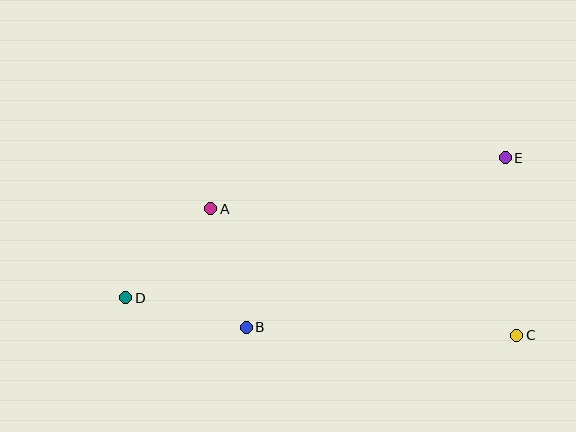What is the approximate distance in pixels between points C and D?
The distance between C and D is approximately 393 pixels.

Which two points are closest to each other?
Points A and D are closest to each other.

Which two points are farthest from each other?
Points D and E are farthest from each other.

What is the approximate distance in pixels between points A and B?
The distance between A and B is approximately 123 pixels.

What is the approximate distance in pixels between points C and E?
The distance between C and E is approximately 178 pixels.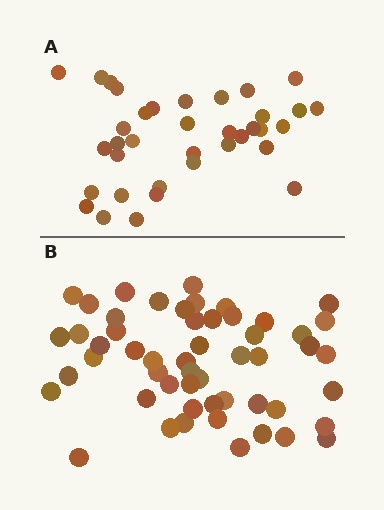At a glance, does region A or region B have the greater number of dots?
Region B (the bottom region) has more dots.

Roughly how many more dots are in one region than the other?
Region B has approximately 15 more dots than region A.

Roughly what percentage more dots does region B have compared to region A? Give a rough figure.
About 45% more.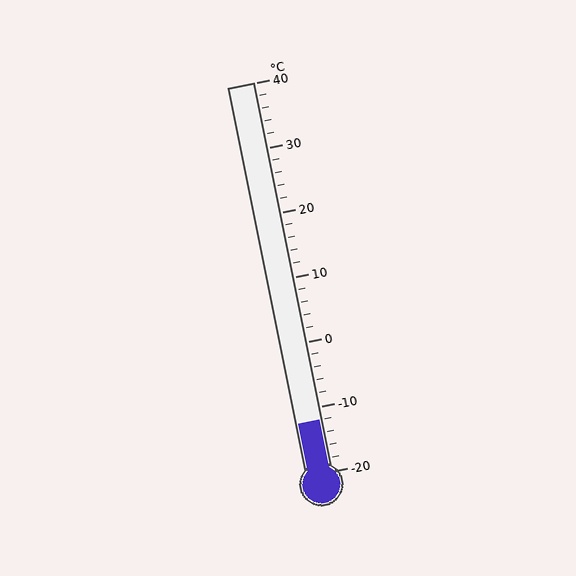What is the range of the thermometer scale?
The thermometer scale ranges from -20°C to 40°C.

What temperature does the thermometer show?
The thermometer shows approximately -12°C.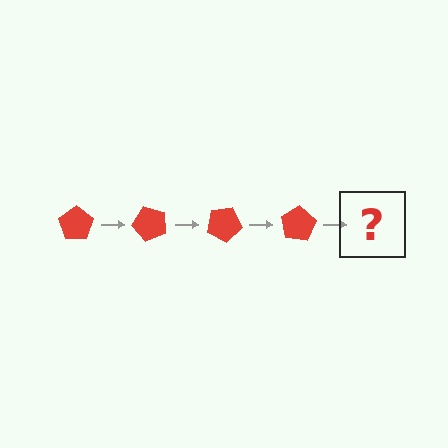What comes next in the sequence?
The next element should be a red pentagon rotated 200 degrees.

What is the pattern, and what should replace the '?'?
The pattern is that the pentagon rotates 50 degrees each step. The '?' should be a red pentagon rotated 200 degrees.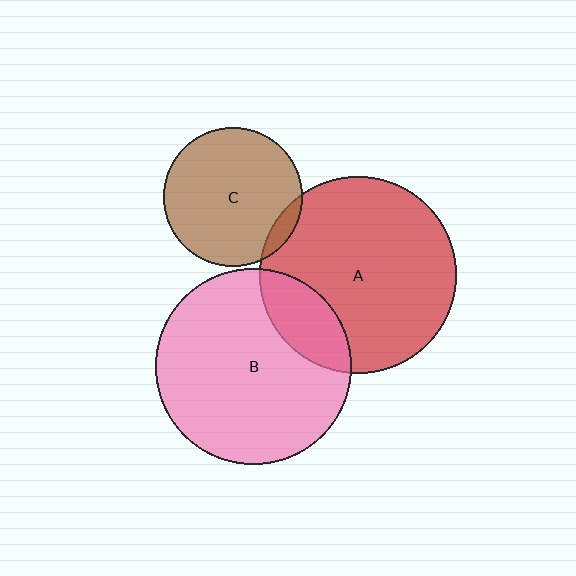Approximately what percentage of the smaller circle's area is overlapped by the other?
Approximately 10%.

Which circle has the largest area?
Circle A (red).